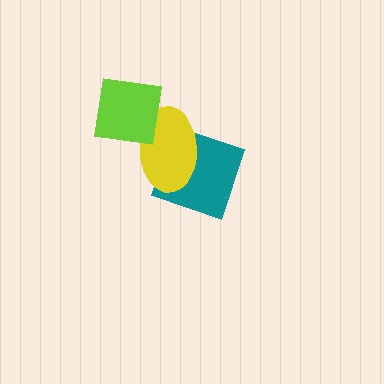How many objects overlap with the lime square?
1 object overlaps with the lime square.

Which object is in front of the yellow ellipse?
The lime square is in front of the yellow ellipse.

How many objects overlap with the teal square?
1 object overlaps with the teal square.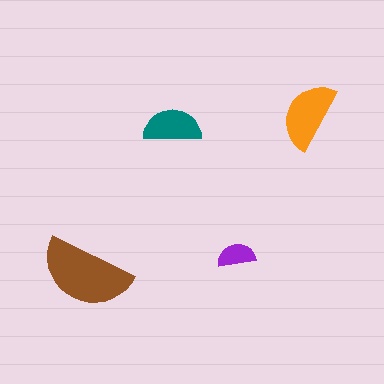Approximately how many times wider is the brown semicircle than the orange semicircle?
About 1.5 times wider.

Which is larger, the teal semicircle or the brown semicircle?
The brown one.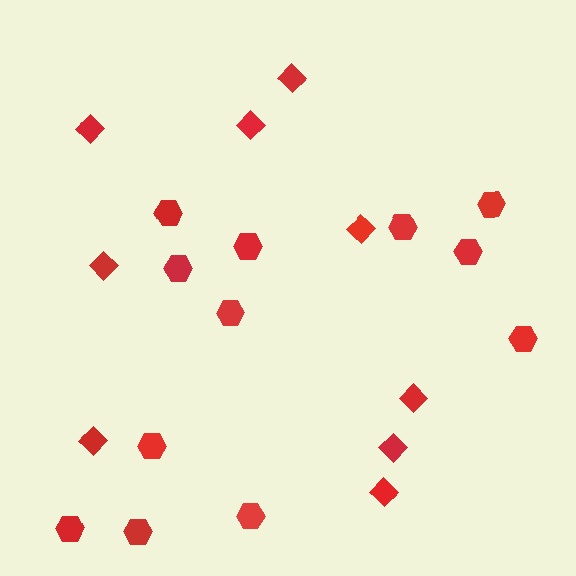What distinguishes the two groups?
There are 2 groups: one group of hexagons (12) and one group of diamonds (9).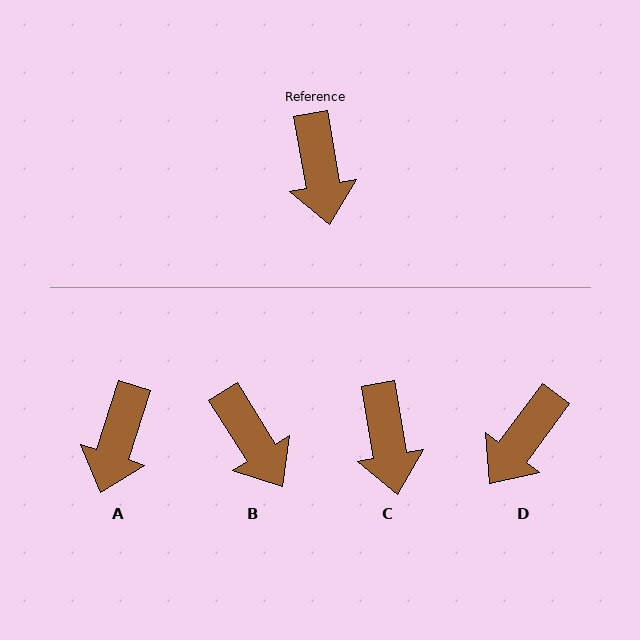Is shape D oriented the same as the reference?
No, it is off by about 46 degrees.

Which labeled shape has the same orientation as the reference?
C.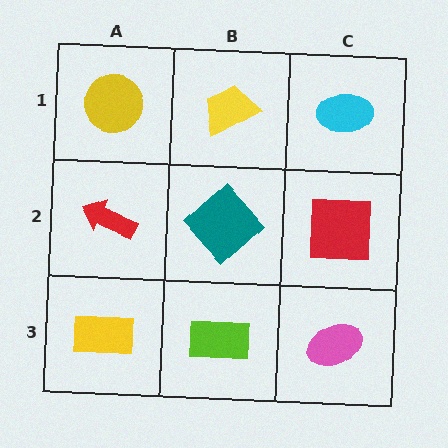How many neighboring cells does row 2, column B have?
4.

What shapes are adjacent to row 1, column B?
A teal diamond (row 2, column B), a yellow circle (row 1, column A), a cyan ellipse (row 1, column C).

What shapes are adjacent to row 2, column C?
A cyan ellipse (row 1, column C), a pink ellipse (row 3, column C), a teal diamond (row 2, column B).